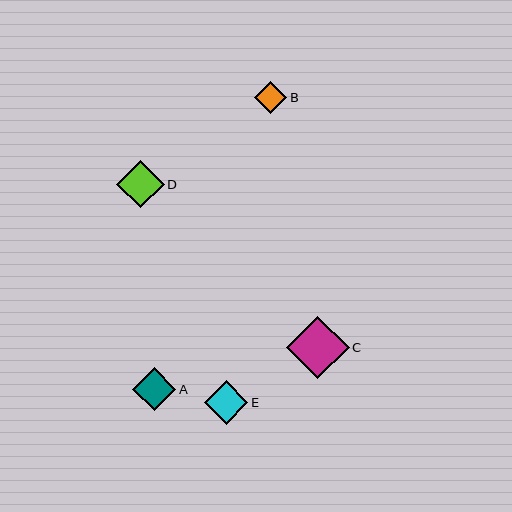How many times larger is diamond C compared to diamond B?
Diamond C is approximately 1.9 times the size of diamond B.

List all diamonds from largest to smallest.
From largest to smallest: C, D, E, A, B.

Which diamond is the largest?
Diamond C is the largest with a size of approximately 63 pixels.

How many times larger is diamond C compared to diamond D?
Diamond C is approximately 1.3 times the size of diamond D.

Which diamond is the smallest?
Diamond B is the smallest with a size of approximately 32 pixels.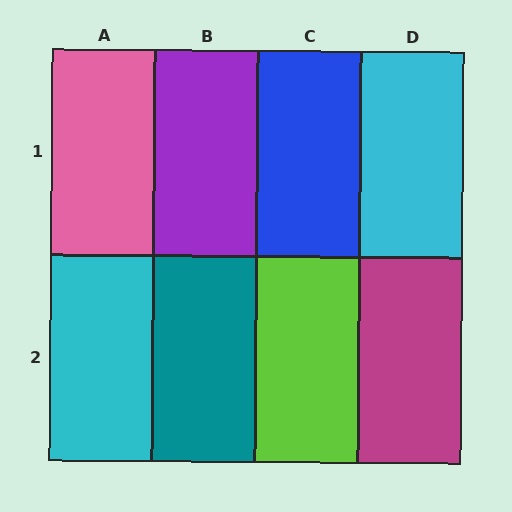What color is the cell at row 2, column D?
Magenta.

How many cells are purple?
1 cell is purple.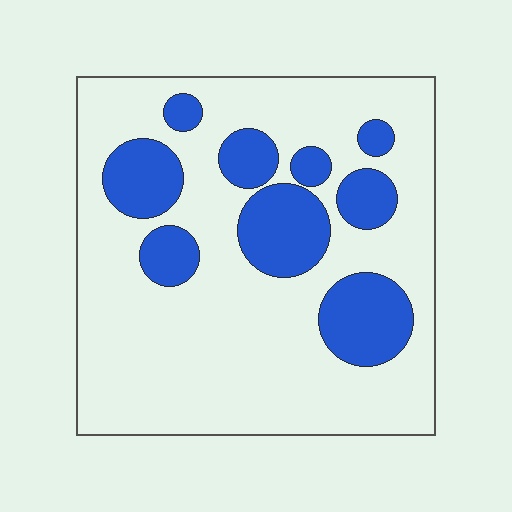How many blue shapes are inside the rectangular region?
9.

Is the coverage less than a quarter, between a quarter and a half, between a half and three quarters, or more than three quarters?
Less than a quarter.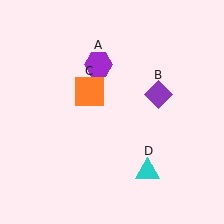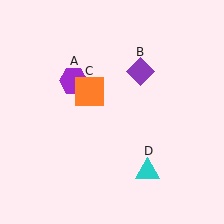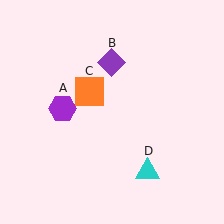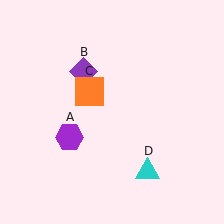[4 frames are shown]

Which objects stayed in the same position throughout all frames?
Orange square (object C) and cyan triangle (object D) remained stationary.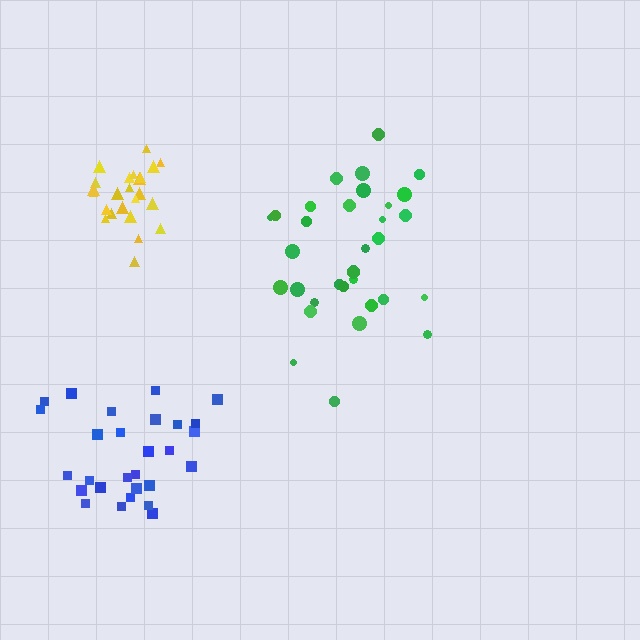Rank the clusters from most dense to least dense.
yellow, green, blue.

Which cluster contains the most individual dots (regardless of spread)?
Green (33).